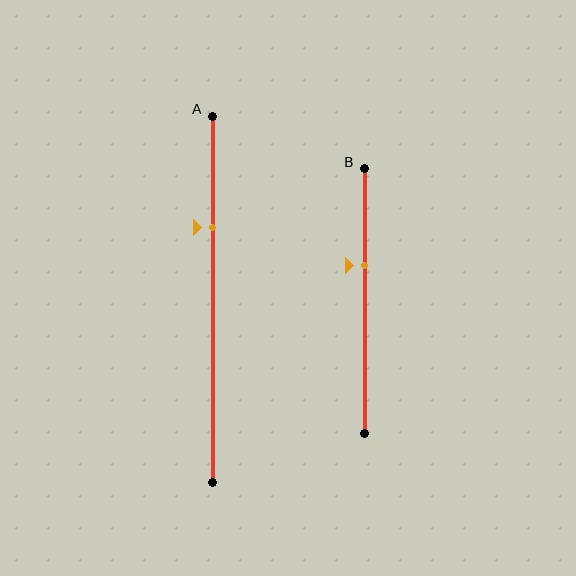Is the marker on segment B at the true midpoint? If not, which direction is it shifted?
No, the marker on segment B is shifted upward by about 13% of the segment length.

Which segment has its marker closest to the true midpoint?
Segment B has its marker closest to the true midpoint.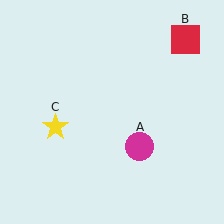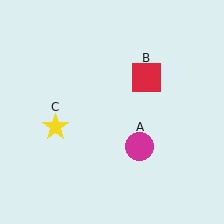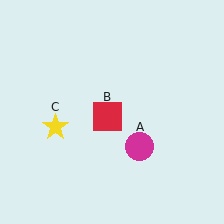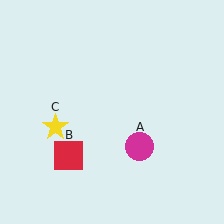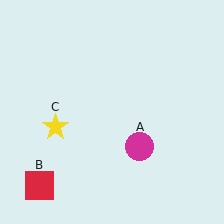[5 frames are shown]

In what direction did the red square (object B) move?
The red square (object B) moved down and to the left.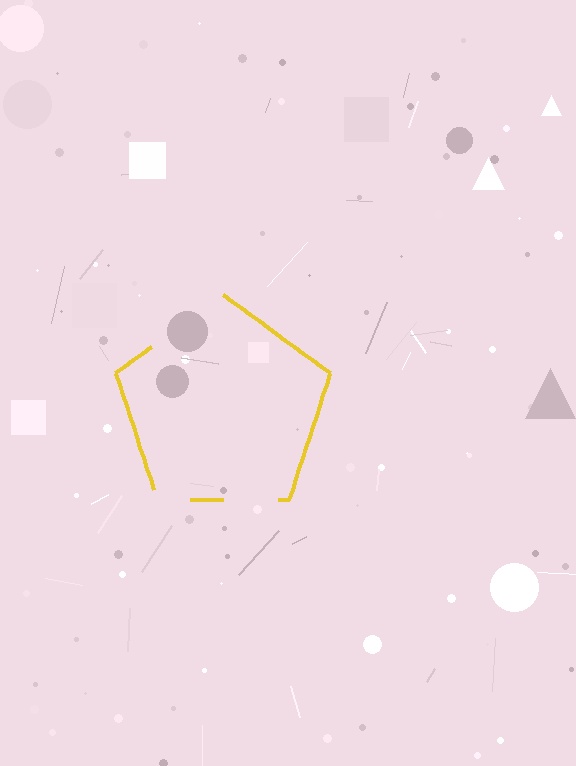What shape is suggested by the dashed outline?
The dashed outline suggests a pentagon.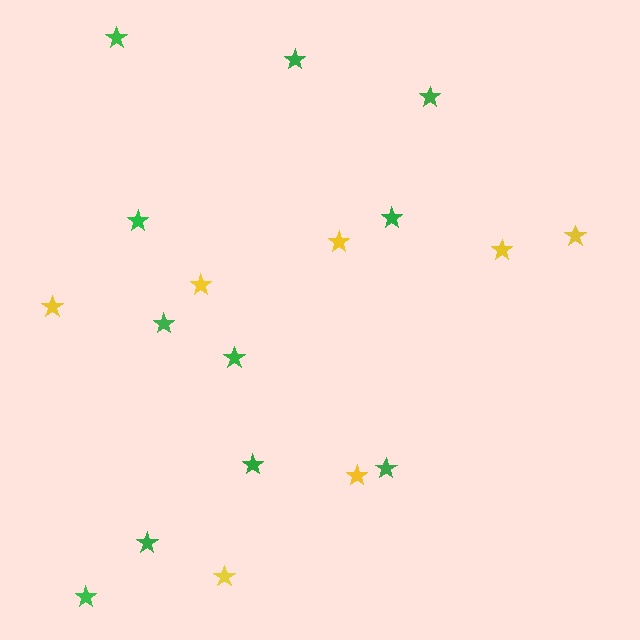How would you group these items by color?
There are 2 groups: one group of green stars (11) and one group of yellow stars (7).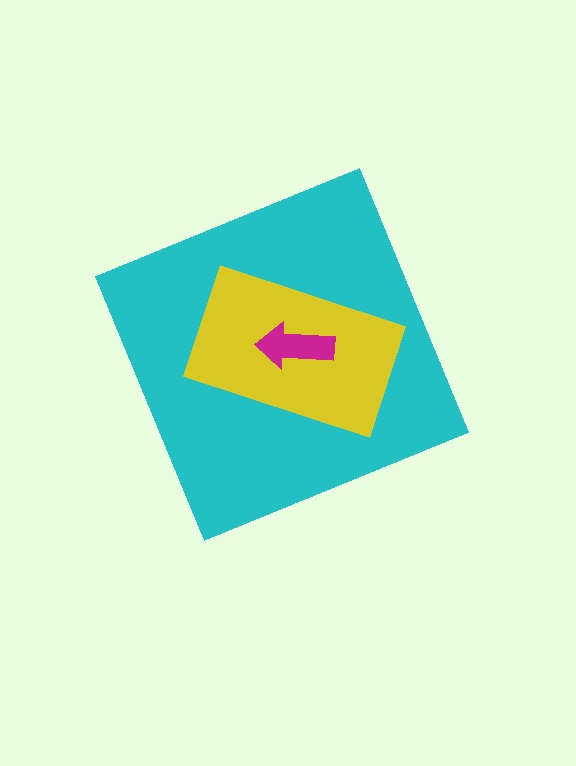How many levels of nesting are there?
3.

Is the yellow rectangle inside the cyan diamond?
Yes.